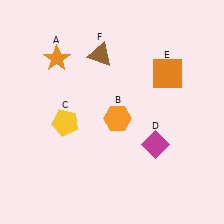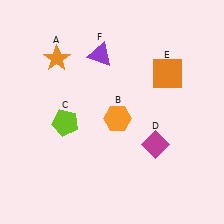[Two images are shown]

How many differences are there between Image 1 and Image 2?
There are 2 differences between the two images.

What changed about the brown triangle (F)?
In Image 1, F is brown. In Image 2, it changed to purple.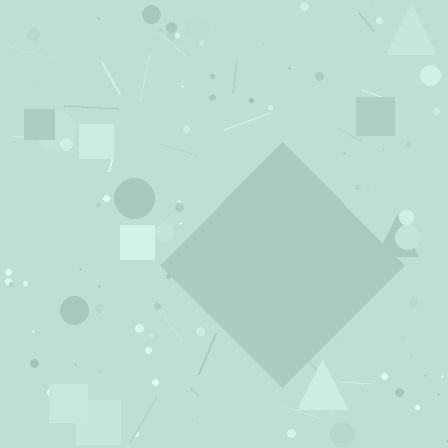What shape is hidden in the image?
A diamond is hidden in the image.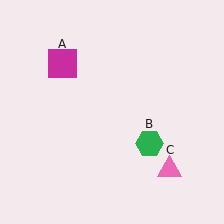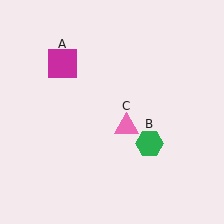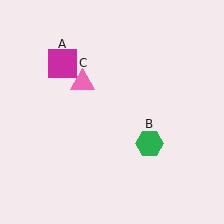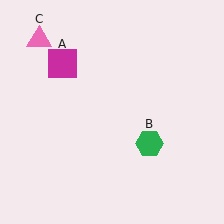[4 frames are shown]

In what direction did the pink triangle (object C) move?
The pink triangle (object C) moved up and to the left.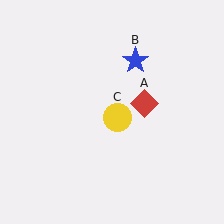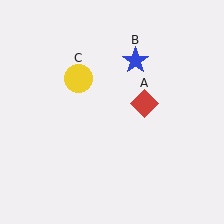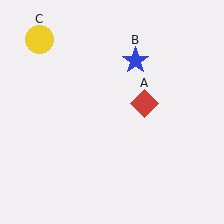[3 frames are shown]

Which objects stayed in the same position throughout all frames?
Red diamond (object A) and blue star (object B) remained stationary.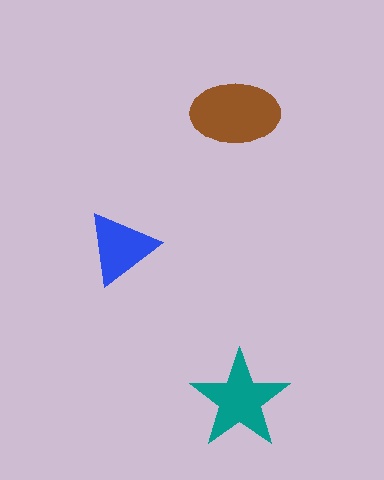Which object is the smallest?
The blue triangle.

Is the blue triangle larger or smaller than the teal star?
Smaller.